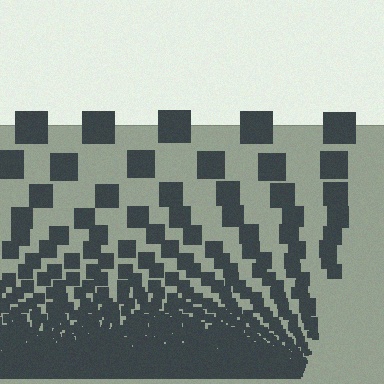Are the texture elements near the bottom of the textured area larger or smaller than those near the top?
Smaller. The gradient is inverted — elements near the bottom are smaller and denser.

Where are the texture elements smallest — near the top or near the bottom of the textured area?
Near the bottom.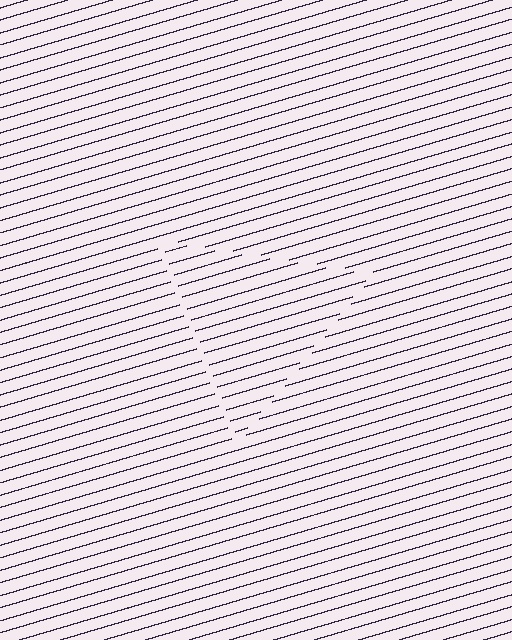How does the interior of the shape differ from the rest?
The interior of the shape contains the same grating, shifted by half a period — the contour is defined by the phase discontinuity where line-ends from the inner and outer gratings abut.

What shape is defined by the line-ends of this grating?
An illusory triangle. The interior of the shape contains the same grating, shifted by half a period — the contour is defined by the phase discontinuity where line-ends from the inner and outer gratings abut.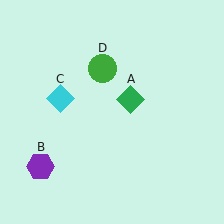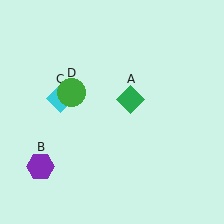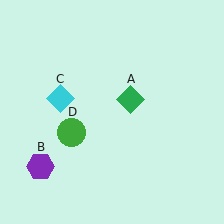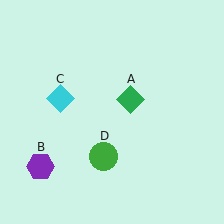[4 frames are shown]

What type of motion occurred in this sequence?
The green circle (object D) rotated counterclockwise around the center of the scene.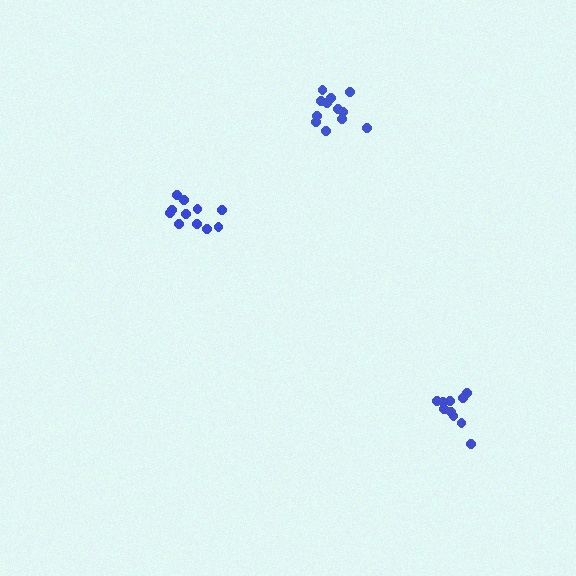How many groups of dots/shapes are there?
There are 3 groups.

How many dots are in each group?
Group 1: 11 dots, Group 2: 10 dots, Group 3: 12 dots (33 total).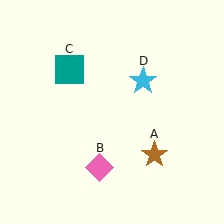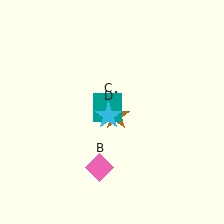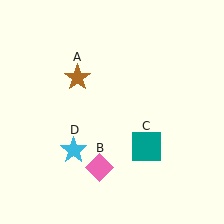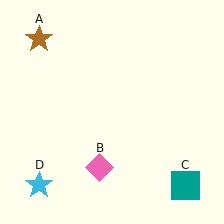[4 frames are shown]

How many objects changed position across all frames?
3 objects changed position: brown star (object A), teal square (object C), cyan star (object D).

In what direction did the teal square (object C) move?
The teal square (object C) moved down and to the right.